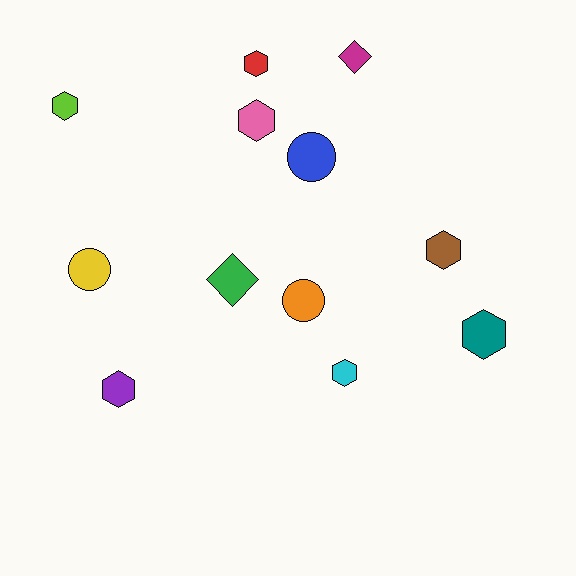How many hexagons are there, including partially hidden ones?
There are 7 hexagons.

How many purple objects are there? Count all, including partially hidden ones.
There is 1 purple object.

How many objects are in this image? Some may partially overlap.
There are 12 objects.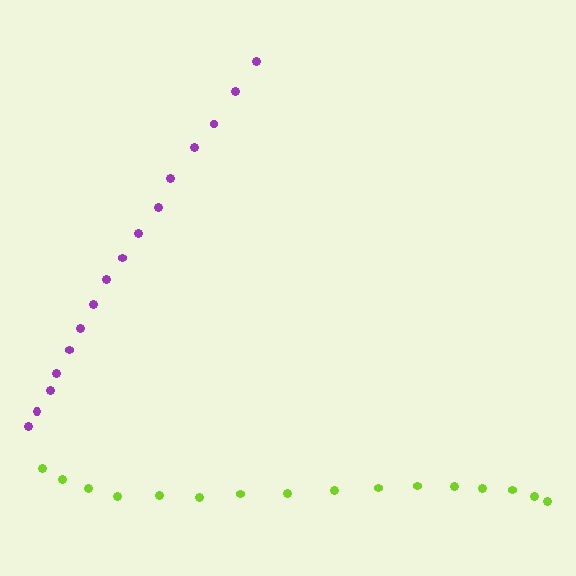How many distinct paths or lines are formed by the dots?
There are 2 distinct paths.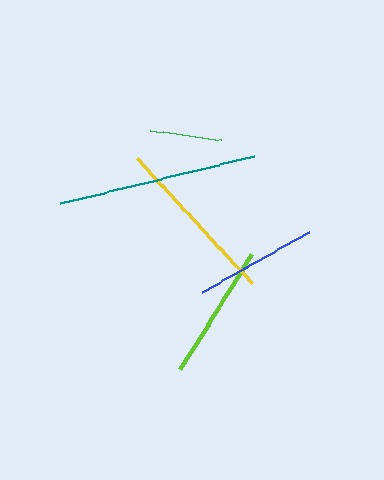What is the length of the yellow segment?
The yellow segment is approximately 170 pixels long.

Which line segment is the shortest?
The green line is the shortest at approximately 71 pixels.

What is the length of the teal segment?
The teal segment is approximately 199 pixels long.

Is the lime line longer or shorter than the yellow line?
The yellow line is longer than the lime line.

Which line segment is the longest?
The teal line is the longest at approximately 199 pixels.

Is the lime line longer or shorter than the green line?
The lime line is longer than the green line.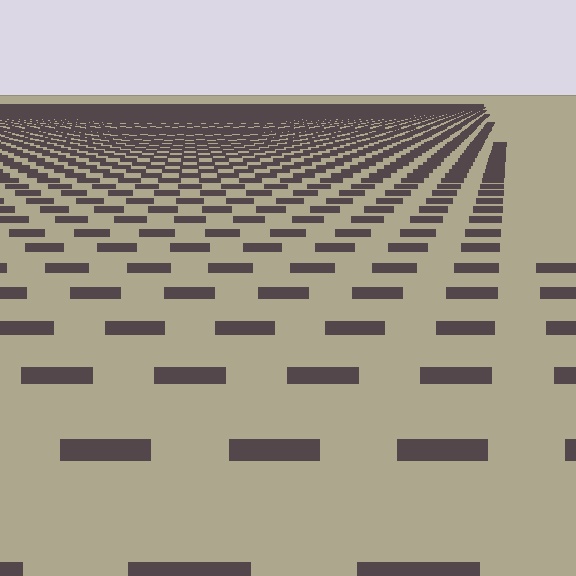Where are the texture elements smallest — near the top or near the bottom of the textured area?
Near the top.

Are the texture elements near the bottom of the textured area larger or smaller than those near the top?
Larger. Near the bottom, elements are closer to the viewer and appear at a bigger on-screen size.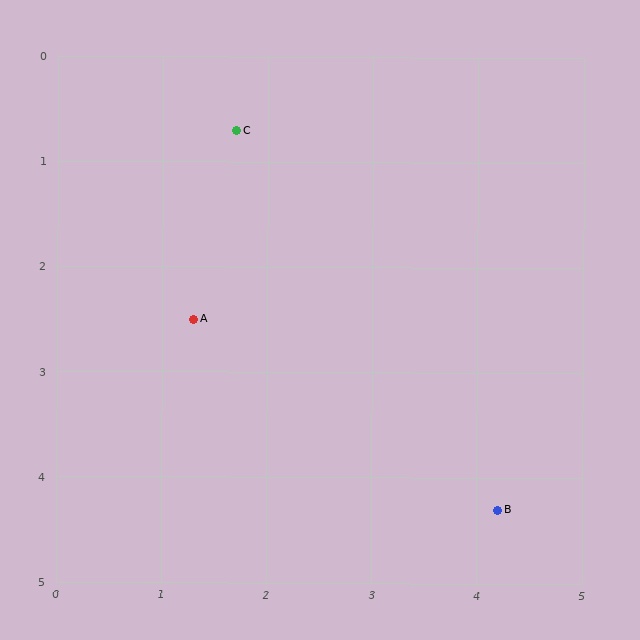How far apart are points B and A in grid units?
Points B and A are about 3.4 grid units apart.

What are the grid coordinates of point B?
Point B is at approximately (4.2, 4.3).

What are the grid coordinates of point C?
Point C is at approximately (1.7, 0.7).